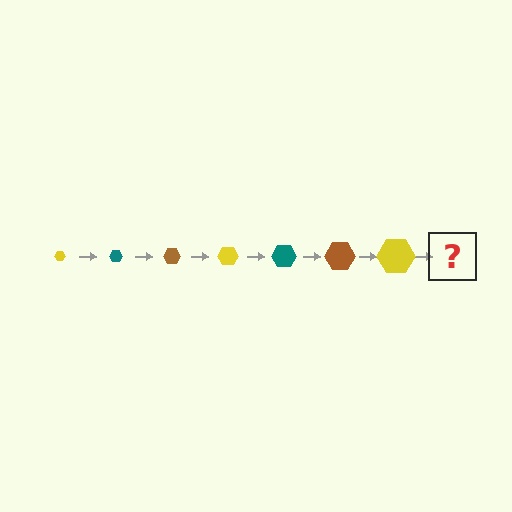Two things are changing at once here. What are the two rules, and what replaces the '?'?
The two rules are that the hexagon grows larger each step and the color cycles through yellow, teal, and brown. The '?' should be a teal hexagon, larger than the previous one.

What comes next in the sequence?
The next element should be a teal hexagon, larger than the previous one.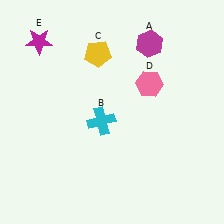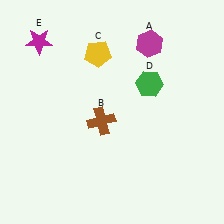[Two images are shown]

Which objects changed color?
B changed from cyan to brown. D changed from pink to green.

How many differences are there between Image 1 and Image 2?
There are 2 differences between the two images.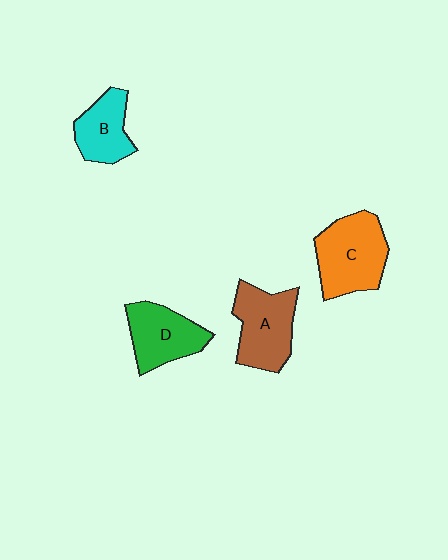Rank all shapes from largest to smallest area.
From largest to smallest: C (orange), A (brown), D (green), B (cyan).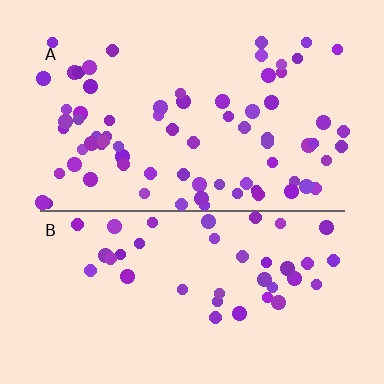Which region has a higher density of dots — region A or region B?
A (the top).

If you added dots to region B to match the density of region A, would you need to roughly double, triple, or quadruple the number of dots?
Approximately double.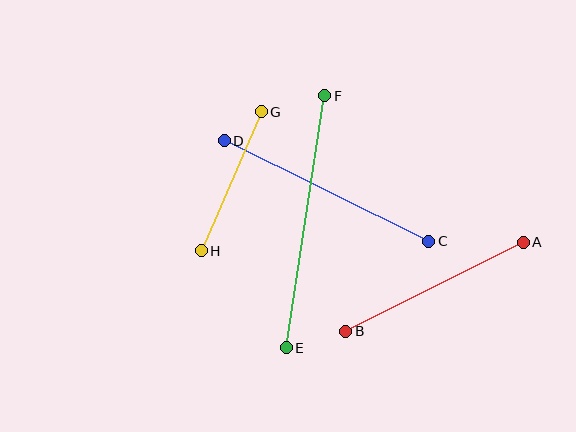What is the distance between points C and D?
The distance is approximately 228 pixels.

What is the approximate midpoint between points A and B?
The midpoint is at approximately (434, 287) pixels.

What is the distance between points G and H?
The distance is approximately 152 pixels.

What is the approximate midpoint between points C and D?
The midpoint is at approximately (327, 191) pixels.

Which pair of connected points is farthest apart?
Points E and F are farthest apart.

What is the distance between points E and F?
The distance is approximately 255 pixels.